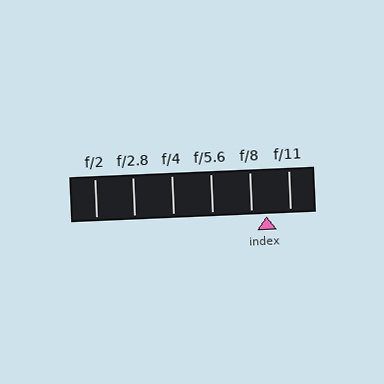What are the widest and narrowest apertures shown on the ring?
The widest aperture shown is f/2 and the narrowest is f/11.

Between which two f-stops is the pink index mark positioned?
The index mark is between f/8 and f/11.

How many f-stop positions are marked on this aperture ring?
There are 6 f-stop positions marked.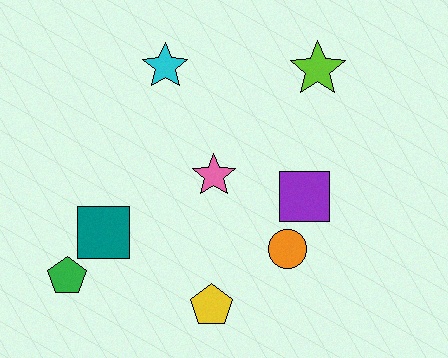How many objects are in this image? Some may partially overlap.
There are 8 objects.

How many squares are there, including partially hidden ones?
There are 2 squares.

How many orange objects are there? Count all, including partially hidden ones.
There is 1 orange object.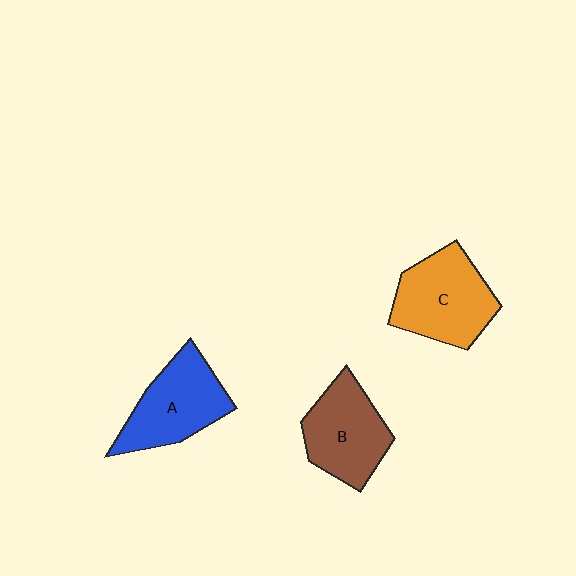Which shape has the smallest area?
Shape B (brown).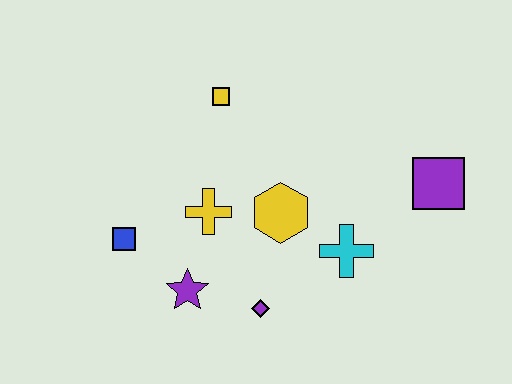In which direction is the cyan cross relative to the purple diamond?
The cyan cross is to the right of the purple diamond.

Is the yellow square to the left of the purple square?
Yes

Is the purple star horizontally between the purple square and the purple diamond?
No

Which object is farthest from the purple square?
The blue square is farthest from the purple square.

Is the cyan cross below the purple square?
Yes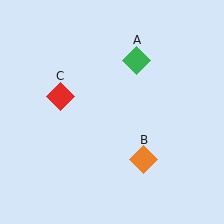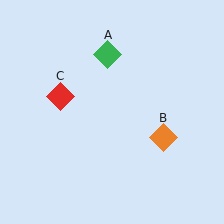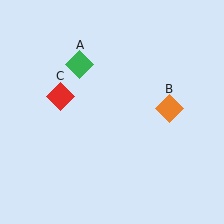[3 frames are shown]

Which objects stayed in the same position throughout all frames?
Red diamond (object C) remained stationary.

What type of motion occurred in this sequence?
The green diamond (object A), orange diamond (object B) rotated counterclockwise around the center of the scene.